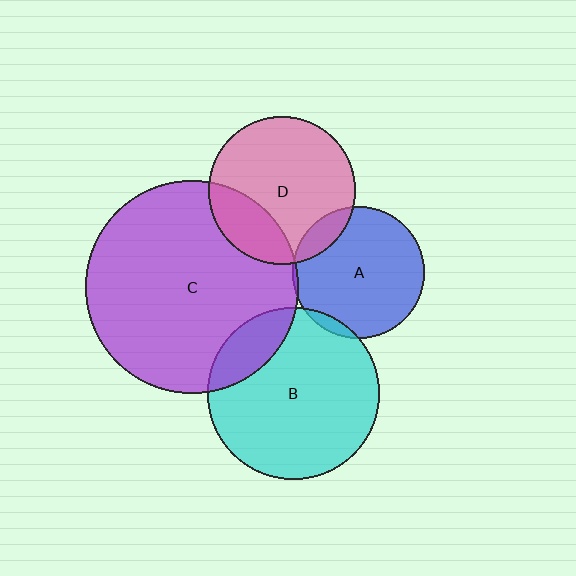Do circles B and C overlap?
Yes.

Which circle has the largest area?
Circle C (purple).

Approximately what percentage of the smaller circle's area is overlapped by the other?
Approximately 15%.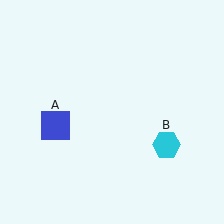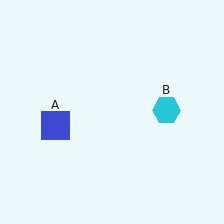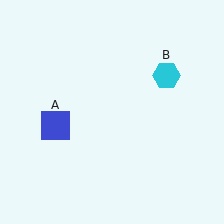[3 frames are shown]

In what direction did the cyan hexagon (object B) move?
The cyan hexagon (object B) moved up.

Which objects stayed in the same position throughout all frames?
Blue square (object A) remained stationary.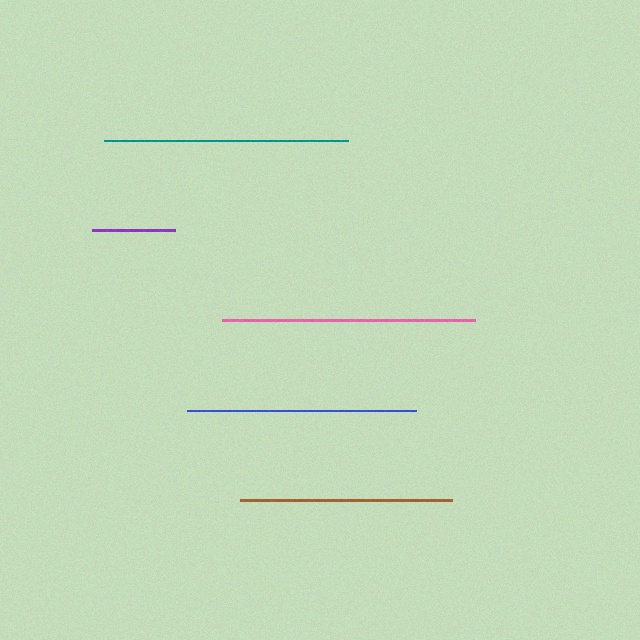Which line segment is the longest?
The pink line is the longest at approximately 253 pixels.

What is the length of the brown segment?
The brown segment is approximately 212 pixels long.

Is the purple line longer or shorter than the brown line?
The brown line is longer than the purple line.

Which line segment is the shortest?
The purple line is the shortest at approximately 83 pixels.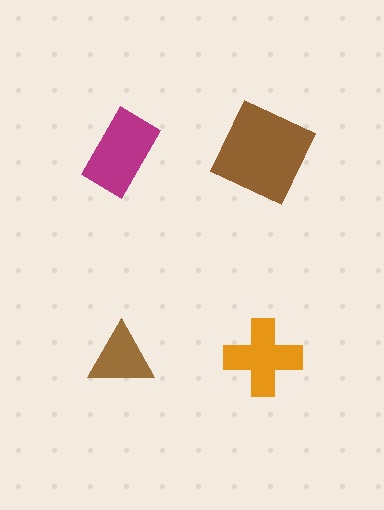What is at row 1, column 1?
A magenta rectangle.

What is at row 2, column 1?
A brown triangle.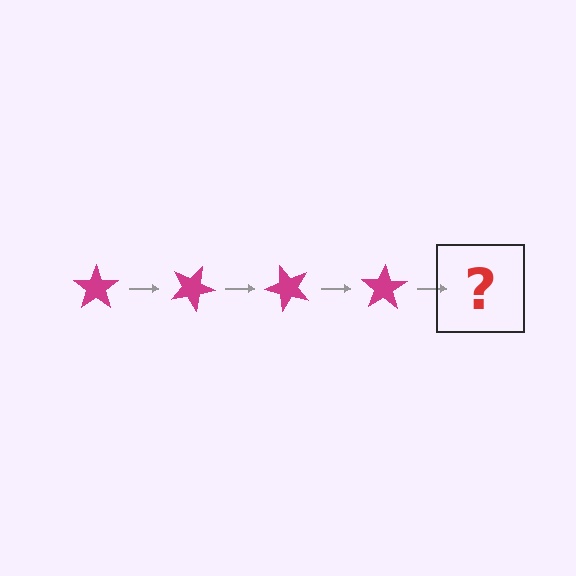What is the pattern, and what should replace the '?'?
The pattern is that the star rotates 25 degrees each step. The '?' should be a magenta star rotated 100 degrees.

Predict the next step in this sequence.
The next step is a magenta star rotated 100 degrees.